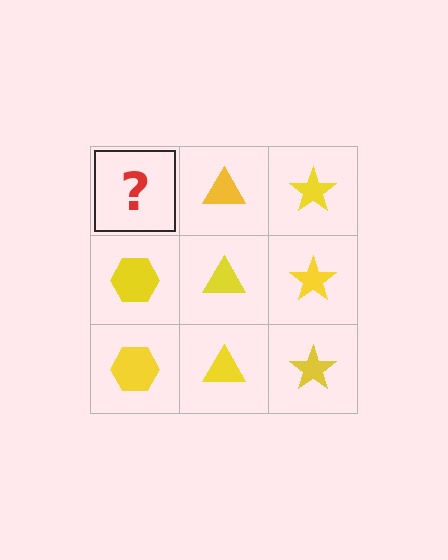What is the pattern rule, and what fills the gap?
The rule is that each column has a consistent shape. The gap should be filled with a yellow hexagon.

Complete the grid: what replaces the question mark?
The question mark should be replaced with a yellow hexagon.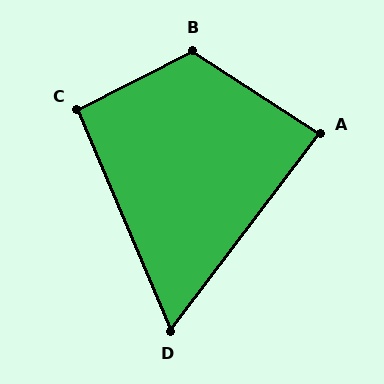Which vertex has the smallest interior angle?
D, at approximately 60 degrees.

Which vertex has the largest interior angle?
B, at approximately 120 degrees.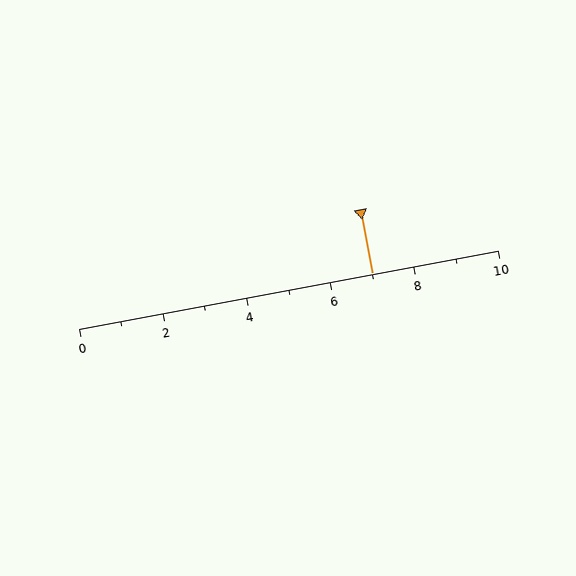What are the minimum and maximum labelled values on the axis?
The axis runs from 0 to 10.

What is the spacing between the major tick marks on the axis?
The major ticks are spaced 2 apart.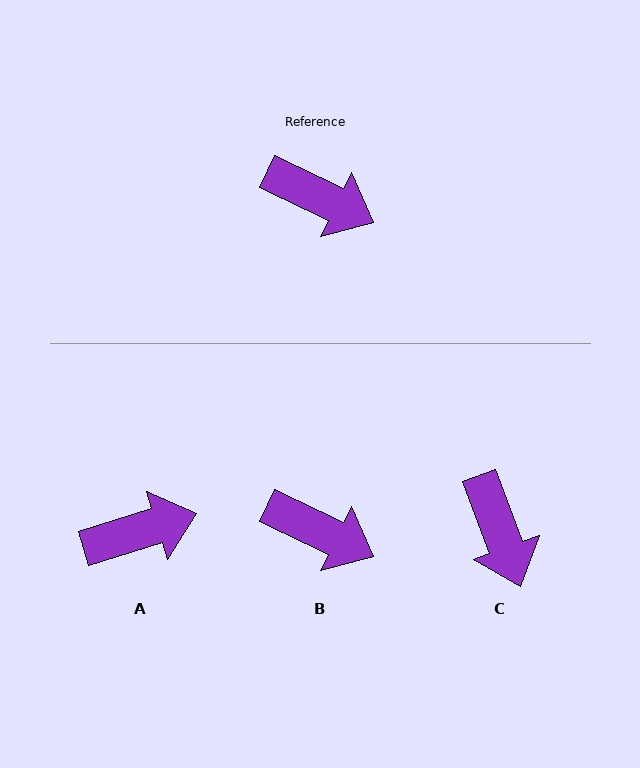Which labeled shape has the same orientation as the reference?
B.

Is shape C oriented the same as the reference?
No, it is off by about 44 degrees.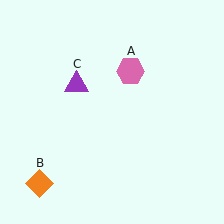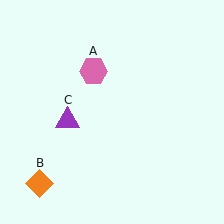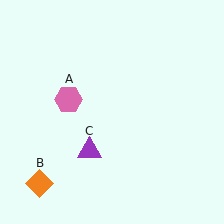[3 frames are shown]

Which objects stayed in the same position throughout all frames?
Orange diamond (object B) remained stationary.